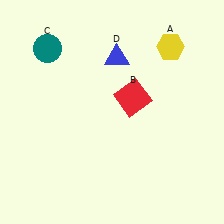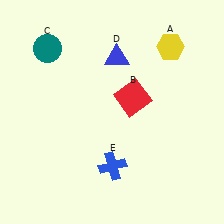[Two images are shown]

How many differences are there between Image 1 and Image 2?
There is 1 difference between the two images.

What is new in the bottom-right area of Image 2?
A blue cross (E) was added in the bottom-right area of Image 2.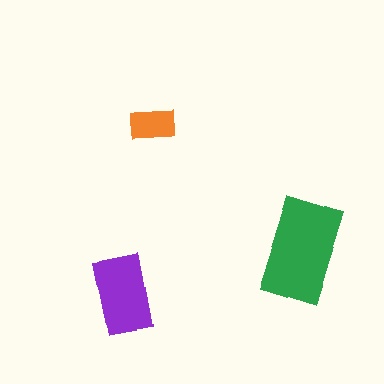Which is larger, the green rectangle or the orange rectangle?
The green one.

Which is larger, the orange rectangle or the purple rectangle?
The purple one.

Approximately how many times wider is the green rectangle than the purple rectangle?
About 1.5 times wider.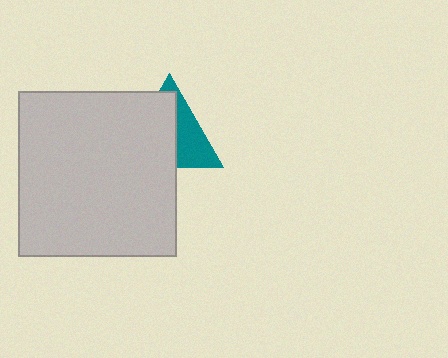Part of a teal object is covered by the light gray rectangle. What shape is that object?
It is a triangle.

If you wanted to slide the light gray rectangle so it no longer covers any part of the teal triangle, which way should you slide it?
Slide it toward the lower-left — that is the most direct way to separate the two shapes.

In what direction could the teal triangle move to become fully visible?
The teal triangle could move toward the upper-right. That would shift it out from behind the light gray rectangle entirely.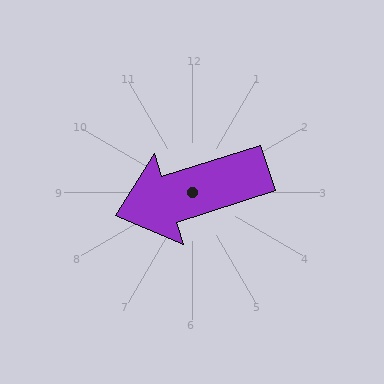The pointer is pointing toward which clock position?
Roughly 8 o'clock.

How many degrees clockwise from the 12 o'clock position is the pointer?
Approximately 253 degrees.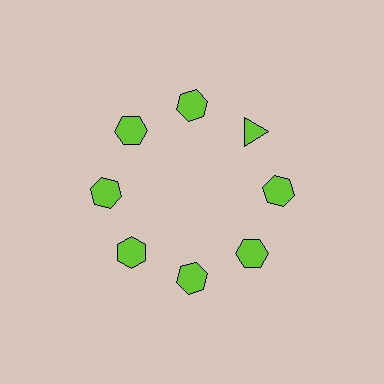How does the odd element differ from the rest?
It has a different shape: triangle instead of hexagon.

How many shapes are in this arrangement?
There are 8 shapes arranged in a ring pattern.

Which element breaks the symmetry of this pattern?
The lime triangle at roughly the 2 o'clock position breaks the symmetry. All other shapes are lime hexagons.